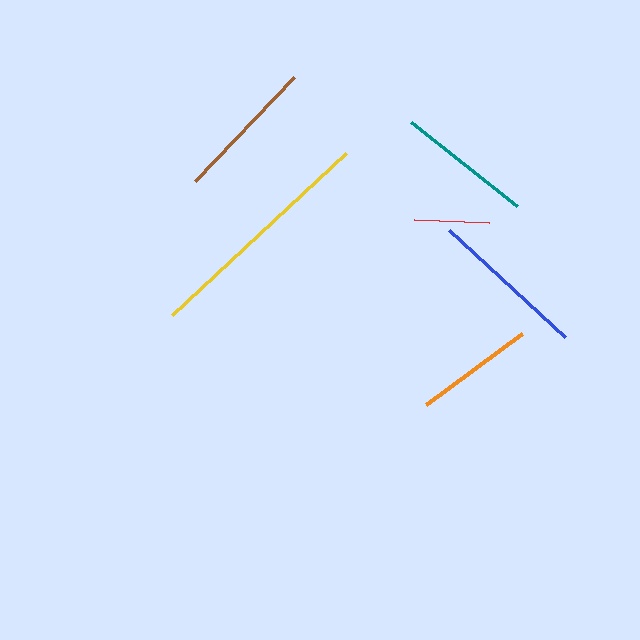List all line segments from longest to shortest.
From longest to shortest: yellow, blue, brown, teal, orange, red.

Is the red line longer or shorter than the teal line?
The teal line is longer than the red line.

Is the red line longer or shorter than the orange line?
The orange line is longer than the red line.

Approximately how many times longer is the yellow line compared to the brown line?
The yellow line is approximately 1.7 times the length of the brown line.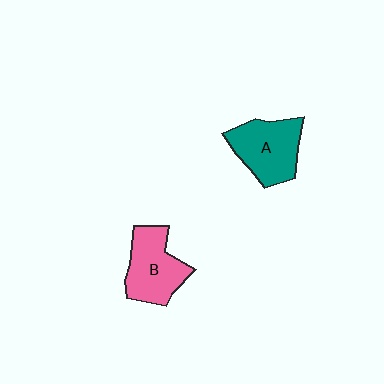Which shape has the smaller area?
Shape B (pink).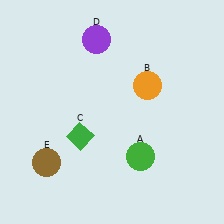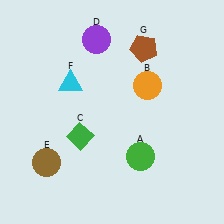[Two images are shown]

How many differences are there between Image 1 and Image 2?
There are 2 differences between the two images.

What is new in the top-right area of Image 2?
A brown pentagon (G) was added in the top-right area of Image 2.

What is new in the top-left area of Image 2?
A cyan triangle (F) was added in the top-left area of Image 2.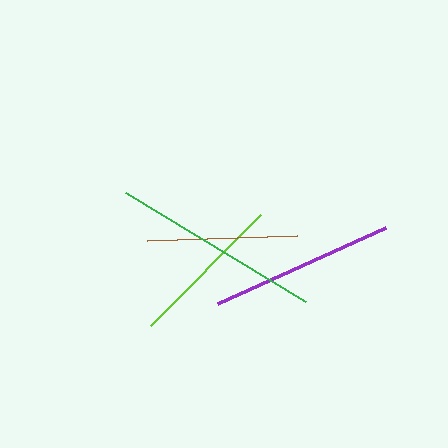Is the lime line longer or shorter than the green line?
The green line is longer than the lime line.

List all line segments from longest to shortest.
From longest to shortest: green, purple, lime, brown.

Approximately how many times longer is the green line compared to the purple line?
The green line is approximately 1.1 times the length of the purple line.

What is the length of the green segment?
The green segment is approximately 210 pixels long.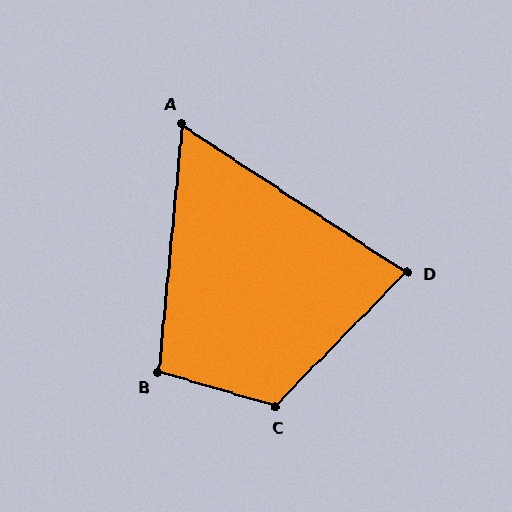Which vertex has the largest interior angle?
C, at approximately 118 degrees.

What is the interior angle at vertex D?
Approximately 79 degrees (acute).